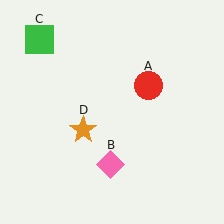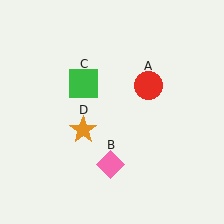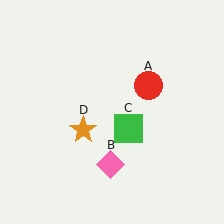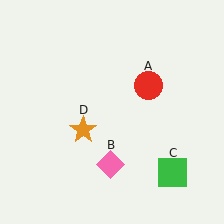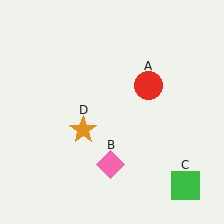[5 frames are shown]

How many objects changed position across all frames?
1 object changed position: green square (object C).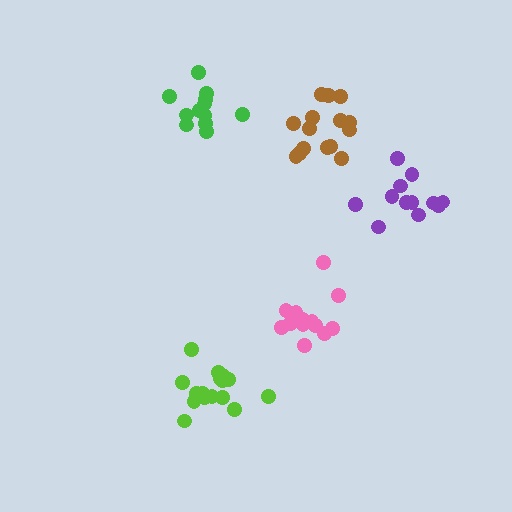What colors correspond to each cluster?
The clusters are colored: green, pink, purple, lime, brown.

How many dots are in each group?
Group 1: 12 dots, Group 2: 14 dots, Group 3: 12 dots, Group 4: 17 dots, Group 5: 15 dots (70 total).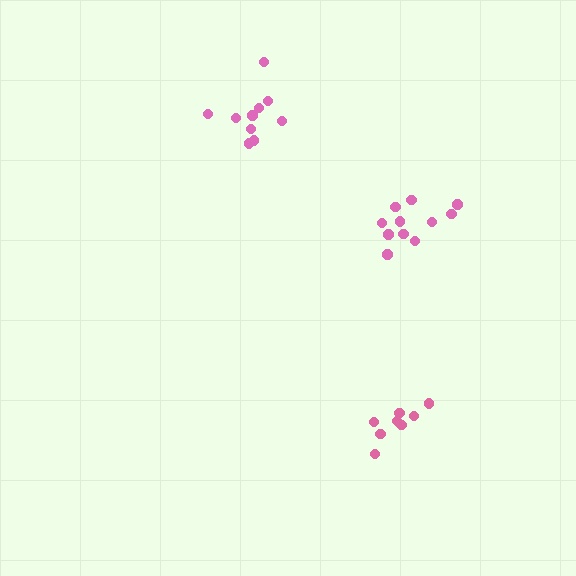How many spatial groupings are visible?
There are 3 spatial groupings.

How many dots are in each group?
Group 1: 8 dots, Group 2: 11 dots, Group 3: 10 dots (29 total).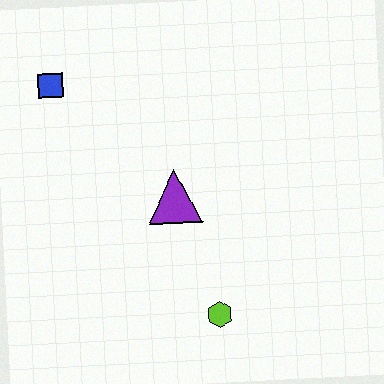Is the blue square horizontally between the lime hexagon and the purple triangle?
No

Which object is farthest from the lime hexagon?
The blue square is farthest from the lime hexagon.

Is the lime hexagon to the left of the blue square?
No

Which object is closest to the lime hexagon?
The purple triangle is closest to the lime hexagon.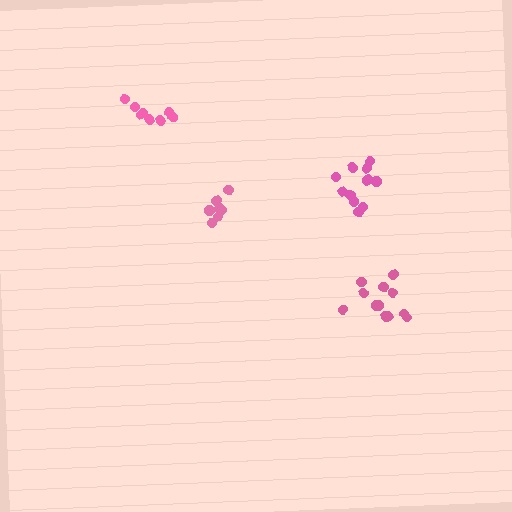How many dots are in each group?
Group 1: 11 dots, Group 2: 8 dots, Group 3: 12 dots, Group 4: 8 dots (39 total).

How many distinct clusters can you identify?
There are 4 distinct clusters.